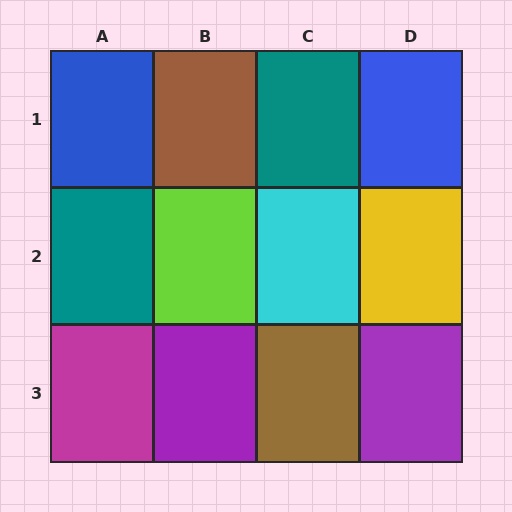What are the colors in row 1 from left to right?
Blue, brown, teal, blue.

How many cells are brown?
2 cells are brown.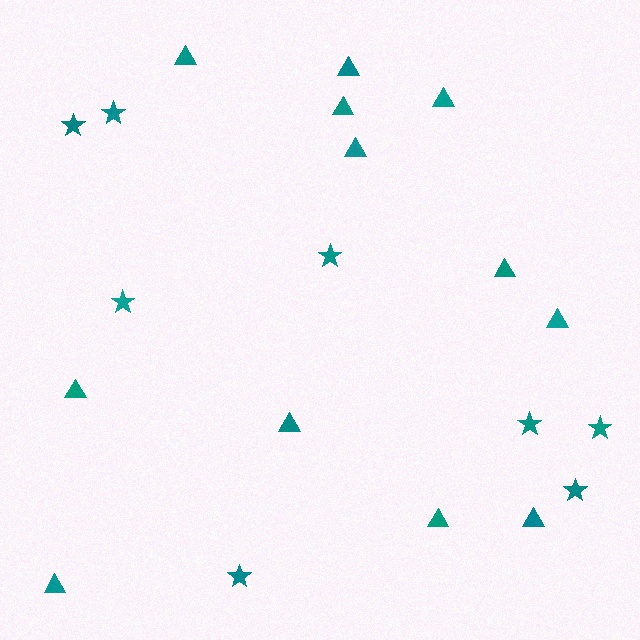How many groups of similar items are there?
There are 2 groups: one group of stars (8) and one group of triangles (12).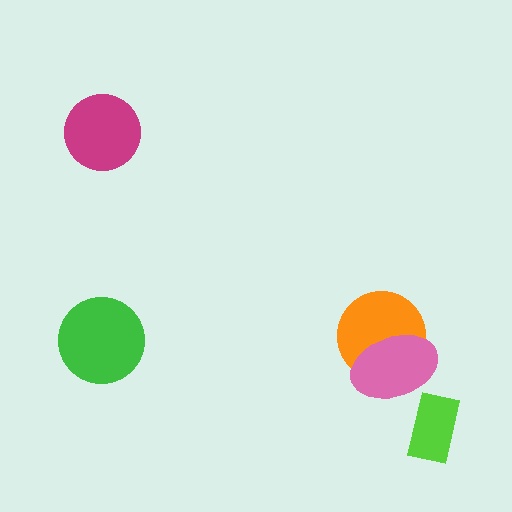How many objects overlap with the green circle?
0 objects overlap with the green circle.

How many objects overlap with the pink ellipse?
1 object overlaps with the pink ellipse.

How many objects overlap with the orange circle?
1 object overlaps with the orange circle.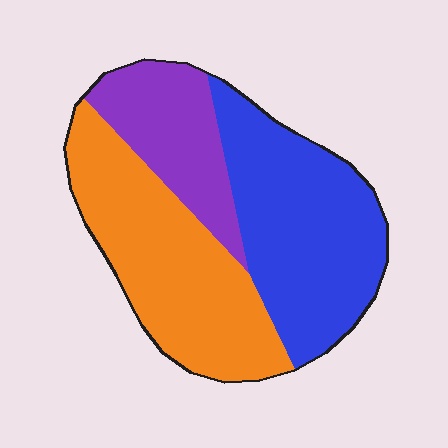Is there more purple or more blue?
Blue.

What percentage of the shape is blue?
Blue covers roughly 40% of the shape.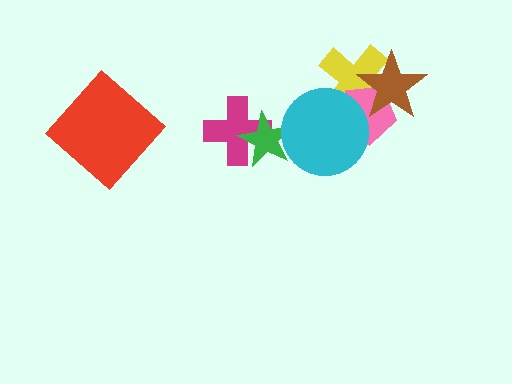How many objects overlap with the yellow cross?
3 objects overlap with the yellow cross.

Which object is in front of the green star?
The cyan circle is in front of the green star.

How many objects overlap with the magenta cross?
1 object overlaps with the magenta cross.